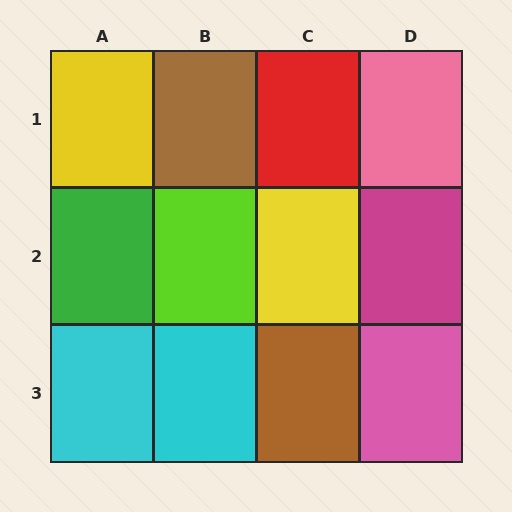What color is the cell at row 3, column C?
Brown.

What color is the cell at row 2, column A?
Green.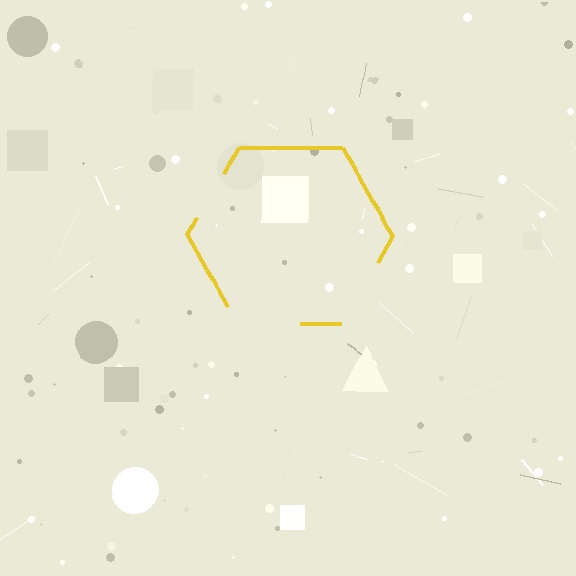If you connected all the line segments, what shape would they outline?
They would outline a hexagon.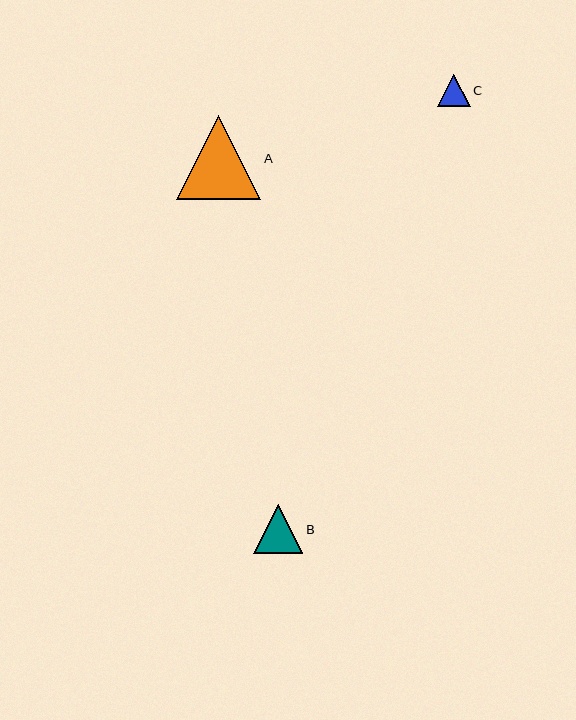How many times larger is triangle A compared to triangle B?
Triangle A is approximately 1.7 times the size of triangle B.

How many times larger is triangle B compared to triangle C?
Triangle B is approximately 1.5 times the size of triangle C.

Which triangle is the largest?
Triangle A is the largest with a size of approximately 84 pixels.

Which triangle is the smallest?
Triangle C is the smallest with a size of approximately 32 pixels.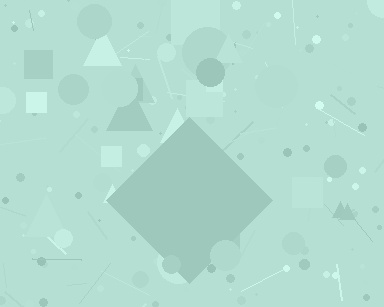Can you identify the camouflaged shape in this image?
The camouflaged shape is a diamond.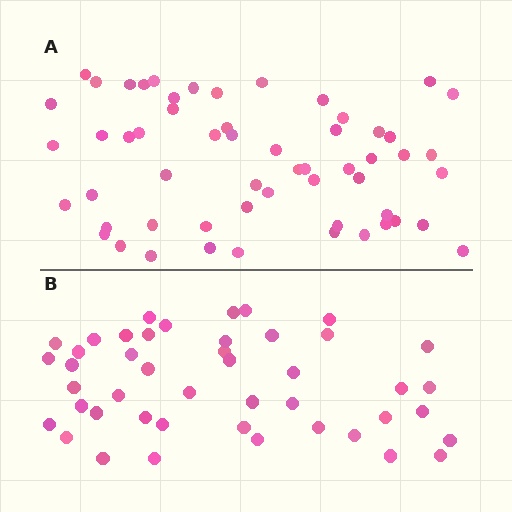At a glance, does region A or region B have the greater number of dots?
Region A (the top region) has more dots.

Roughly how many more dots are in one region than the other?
Region A has roughly 12 or so more dots than region B.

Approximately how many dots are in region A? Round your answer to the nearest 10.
About 60 dots. (The exact count is 57, which rounds to 60.)